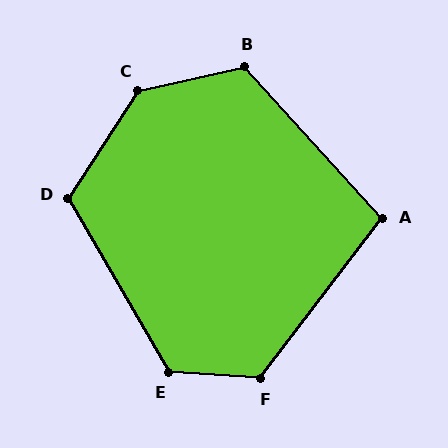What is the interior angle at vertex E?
Approximately 124 degrees (obtuse).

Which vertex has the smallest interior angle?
A, at approximately 100 degrees.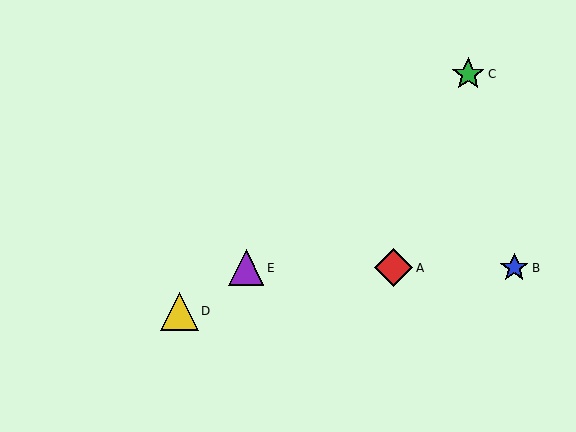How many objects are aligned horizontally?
3 objects (A, B, E) are aligned horizontally.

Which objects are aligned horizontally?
Objects A, B, E are aligned horizontally.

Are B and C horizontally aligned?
No, B is at y≈268 and C is at y≈74.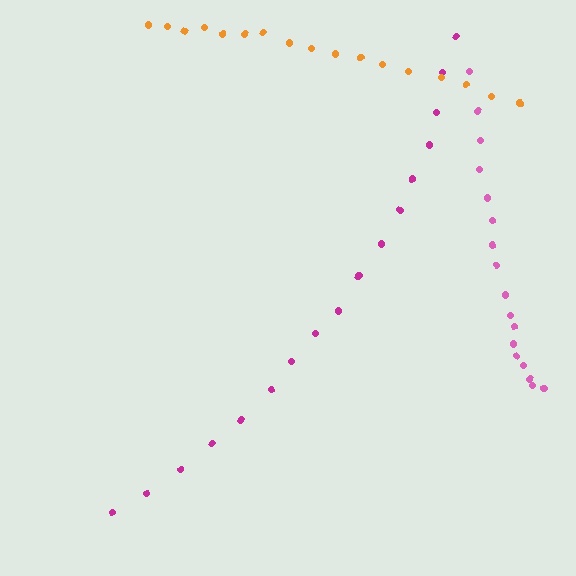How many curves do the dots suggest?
There are 3 distinct paths.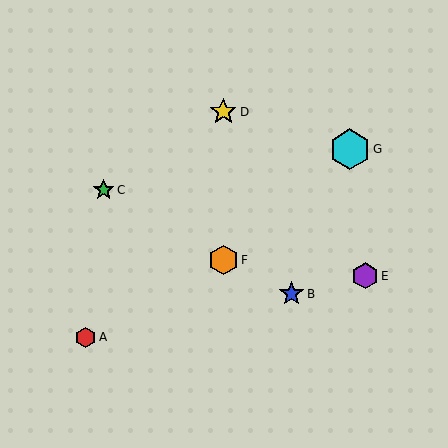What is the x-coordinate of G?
Object G is at x≈350.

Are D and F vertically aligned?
Yes, both are at x≈223.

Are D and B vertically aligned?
No, D is at x≈223 and B is at x≈292.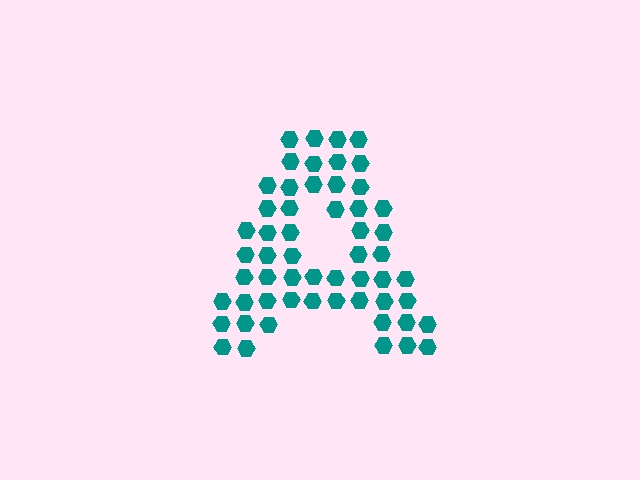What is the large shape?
The large shape is the letter A.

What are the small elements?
The small elements are hexagons.